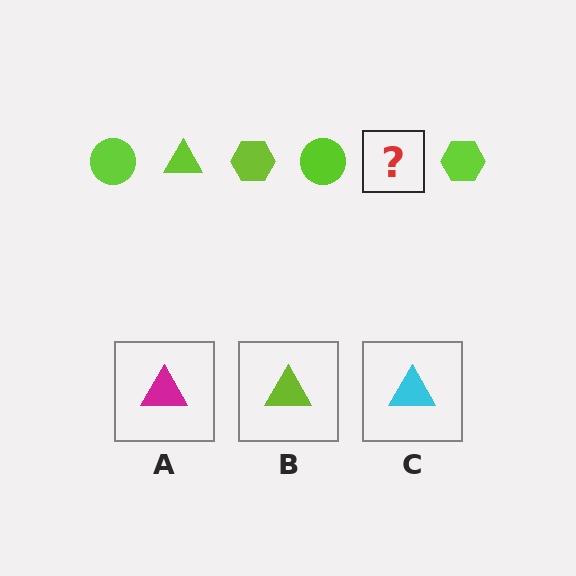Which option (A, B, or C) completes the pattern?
B.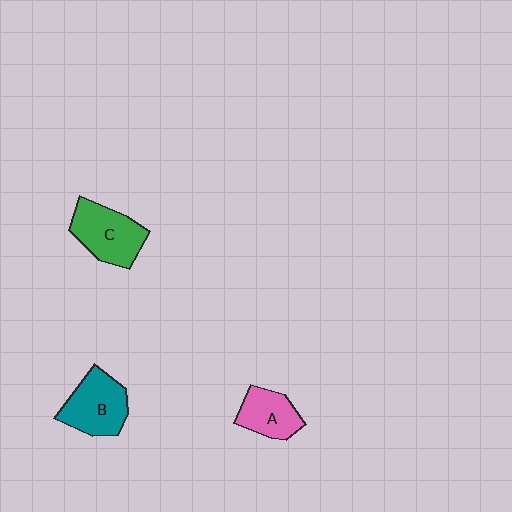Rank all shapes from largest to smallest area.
From largest to smallest: C (green), B (teal), A (pink).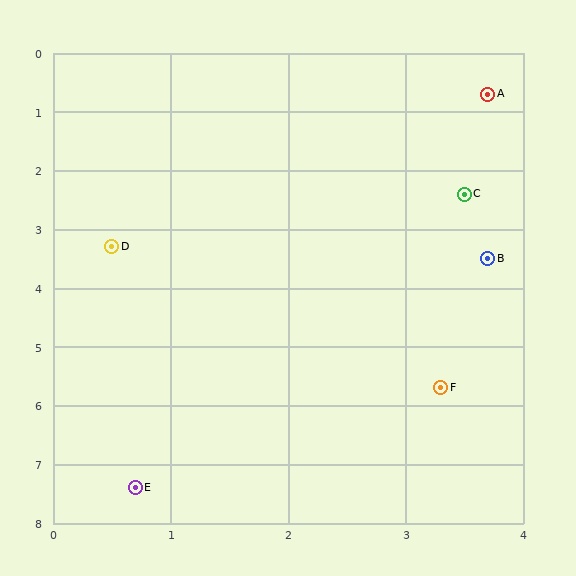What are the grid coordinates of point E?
Point E is at approximately (0.7, 7.4).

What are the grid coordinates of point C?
Point C is at approximately (3.5, 2.4).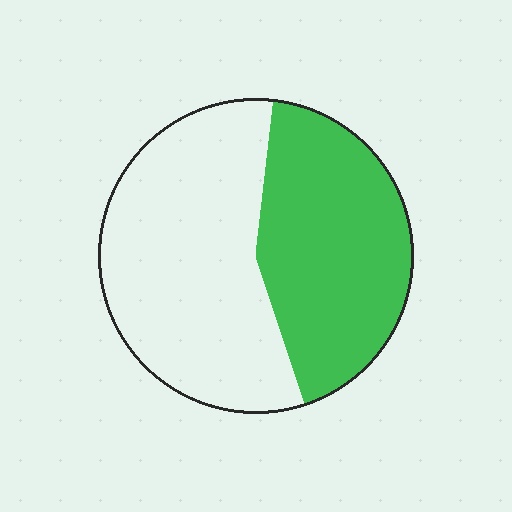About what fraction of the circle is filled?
About two fifths (2/5).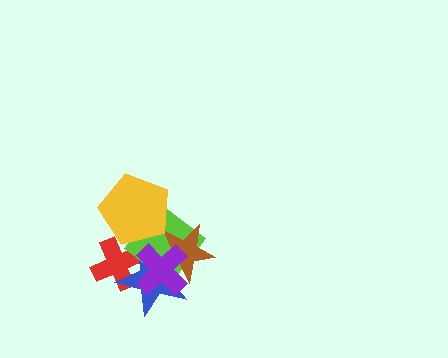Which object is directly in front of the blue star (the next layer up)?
The lime diamond is directly in front of the blue star.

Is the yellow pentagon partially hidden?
No, no other shape covers it.